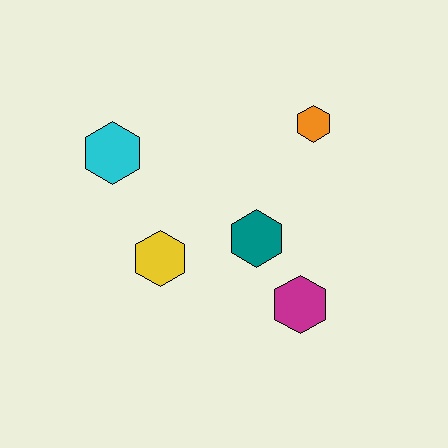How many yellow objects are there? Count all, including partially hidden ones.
There is 1 yellow object.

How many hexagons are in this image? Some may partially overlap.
There are 5 hexagons.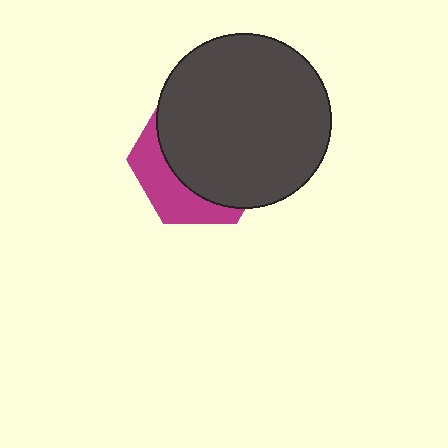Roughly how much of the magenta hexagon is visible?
A small part of it is visible (roughly 31%).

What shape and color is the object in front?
The object in front is a dark gray circle.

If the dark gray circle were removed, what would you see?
You would see the complete magenta hexagon.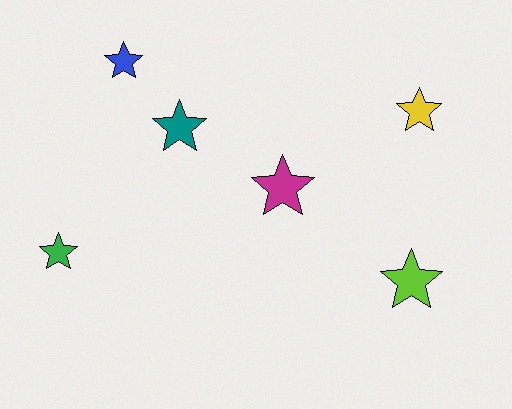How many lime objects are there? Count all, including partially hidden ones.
There is 1 lime object.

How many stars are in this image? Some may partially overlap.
There are 6 stars.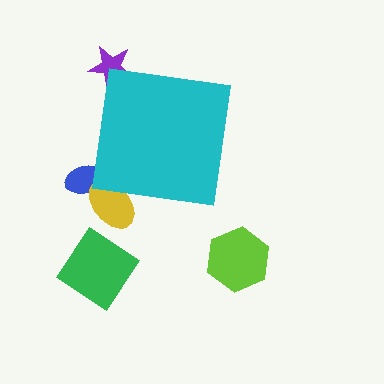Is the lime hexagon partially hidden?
No, the lime hexagon is fully visible.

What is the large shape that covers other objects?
A cyan square.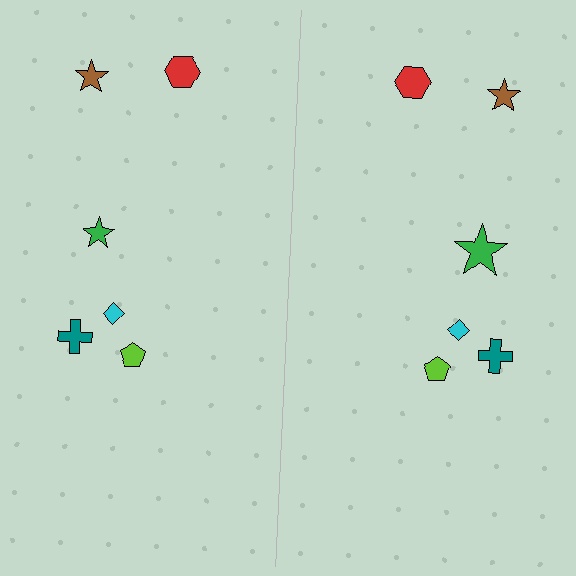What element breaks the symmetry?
The green star on the right side has a different size than its mirror counterpart.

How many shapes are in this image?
There are 12 shapes in this image.